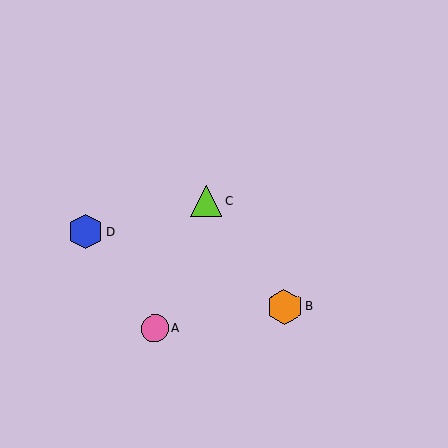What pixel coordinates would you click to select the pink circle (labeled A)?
Click at (155, 329) to select the pink circle A.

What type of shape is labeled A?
Shape A is a pink circle.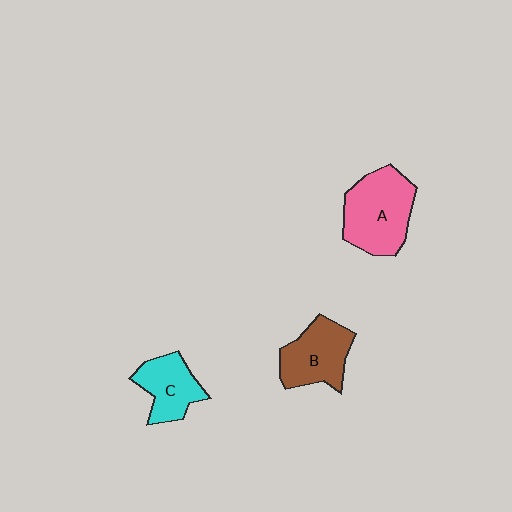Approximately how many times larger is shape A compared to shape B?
Approximately 1.3 times.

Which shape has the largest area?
Shape A (pink).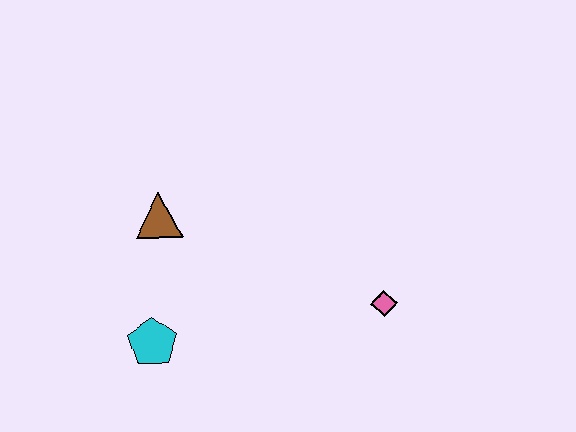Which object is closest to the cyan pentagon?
The brown triangle is closest to the cyan pentagon.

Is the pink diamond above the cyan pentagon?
Yes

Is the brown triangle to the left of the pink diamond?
Yes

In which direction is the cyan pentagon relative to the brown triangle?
The cyan pentagon is below the brown triangle.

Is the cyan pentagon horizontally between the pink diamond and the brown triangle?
No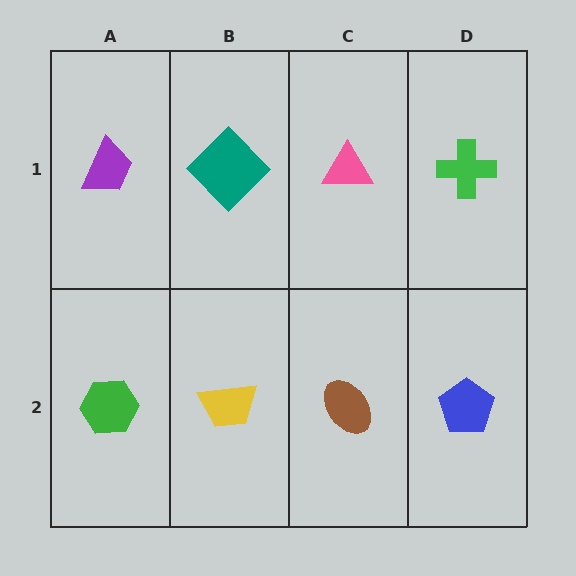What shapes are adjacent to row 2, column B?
A teal diamond (row 1, column B), a green hexagon (row 2, column A), a brown ellipse (row 2, column C).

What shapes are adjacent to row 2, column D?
A green cross (row 1, column D), a brown ellipse (row 2, column C).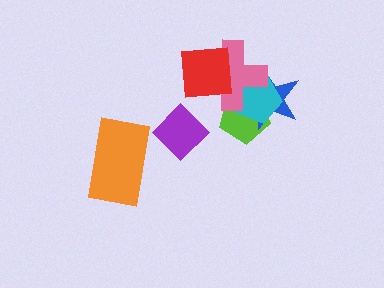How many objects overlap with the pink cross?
4 objects overlap with the pink cross.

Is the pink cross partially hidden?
Yes, it is partially covered by another shape.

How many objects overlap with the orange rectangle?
0 objects overlap with the orange rectangle.